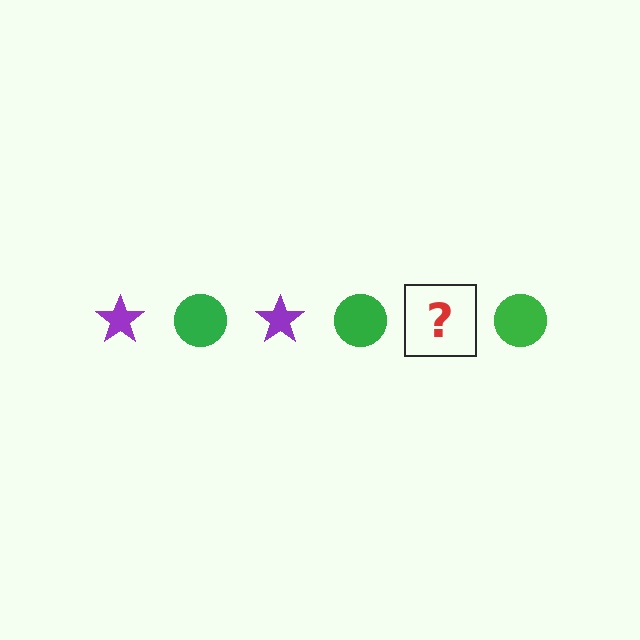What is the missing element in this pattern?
The missing element is a purple star.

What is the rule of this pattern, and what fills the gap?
The rule is that the pattern alternates between purple star and green circle. The gap should be filled with a purple star.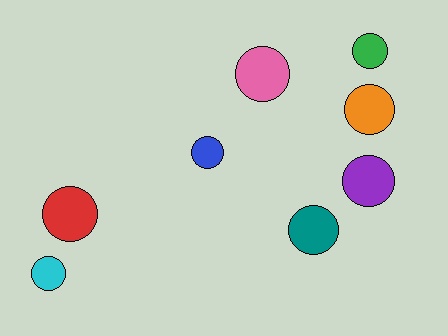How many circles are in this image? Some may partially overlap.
There are 8 circles.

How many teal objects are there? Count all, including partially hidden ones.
There is 1 teal object.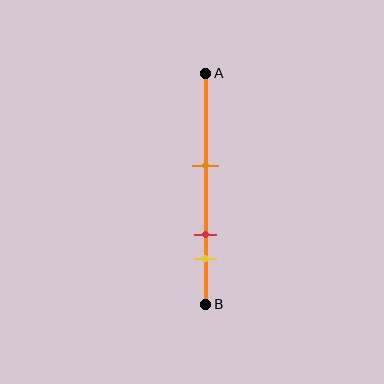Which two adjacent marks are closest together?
The red and yellow marks are the closest adjacent pair.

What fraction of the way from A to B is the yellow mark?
The yellow mark is approximately 80% (0.8) of the way from A to B.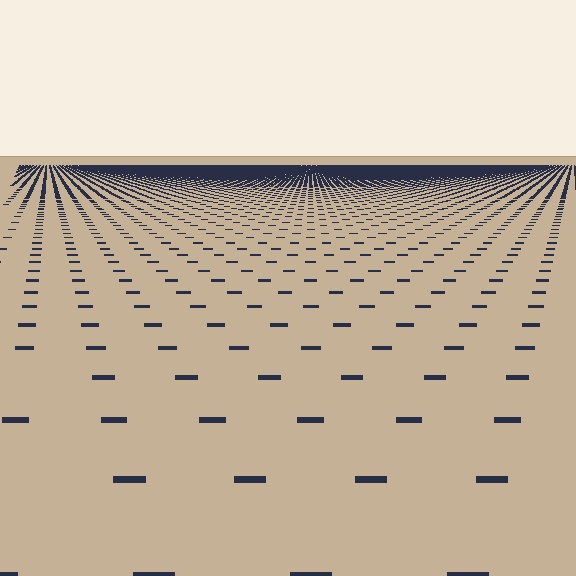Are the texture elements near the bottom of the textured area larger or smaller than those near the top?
Larger. Near the bottom, elements are closer to the viewer and appear at a bigger on-screen size.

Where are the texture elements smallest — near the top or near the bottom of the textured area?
Near the top.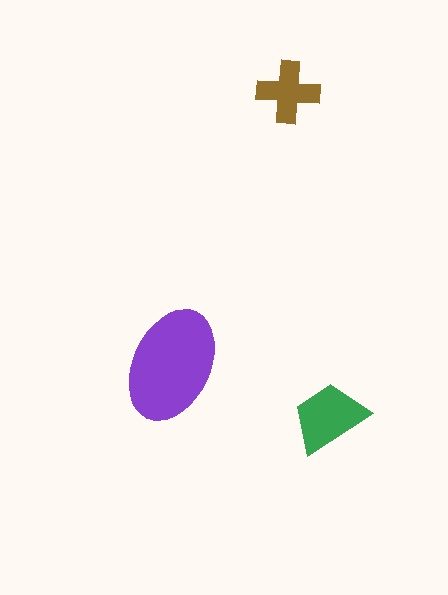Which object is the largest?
The purple ellipse.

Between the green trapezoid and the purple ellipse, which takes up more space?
The purple ellipse.